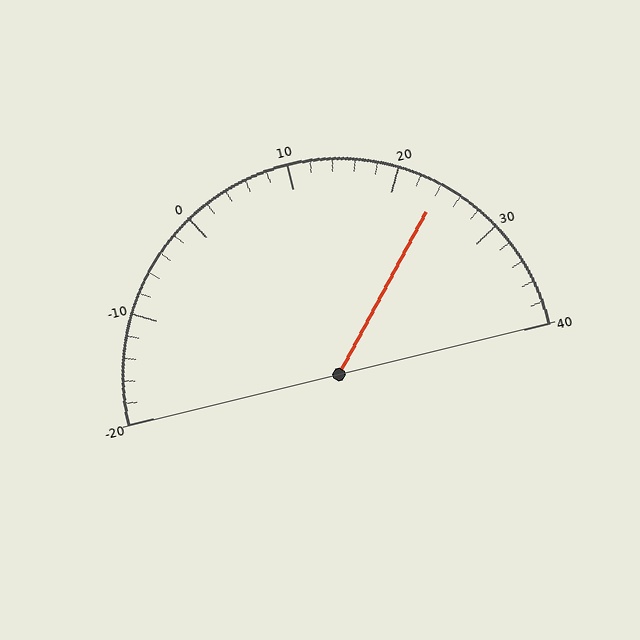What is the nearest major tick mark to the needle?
The nearest major tick mark is 20.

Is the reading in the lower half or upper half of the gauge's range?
The reading is in the upper half of the range (-20 to 40).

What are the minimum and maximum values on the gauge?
The gauge ranges from -20 to 40.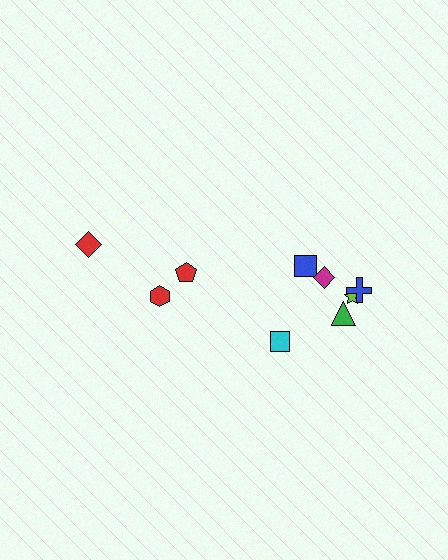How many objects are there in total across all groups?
There are 9 objects.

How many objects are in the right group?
There are 6 objects.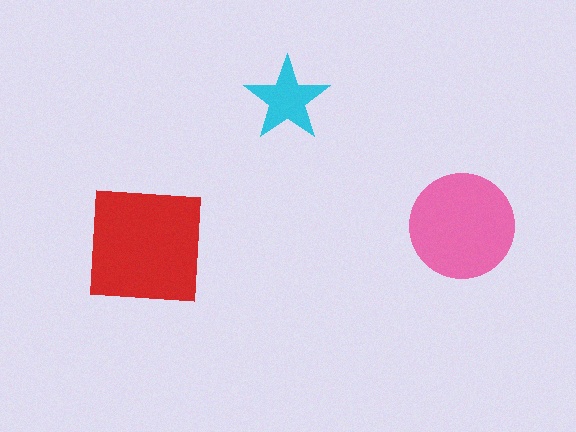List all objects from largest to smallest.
The red square, the pink circle, the cyan star.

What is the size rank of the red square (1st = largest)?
1st.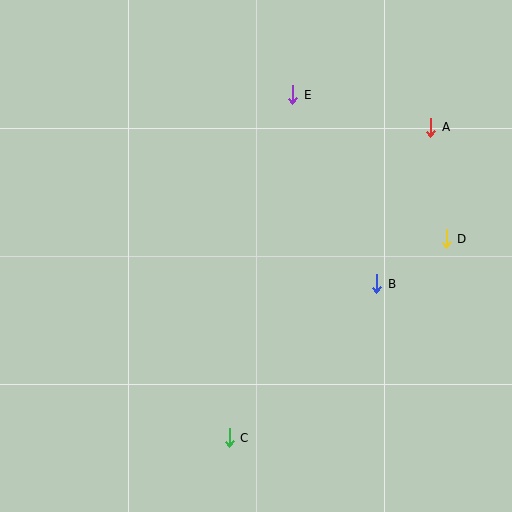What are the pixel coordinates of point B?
Point B is at (377, 284).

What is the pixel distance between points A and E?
The distance between A and E is 141 pixels.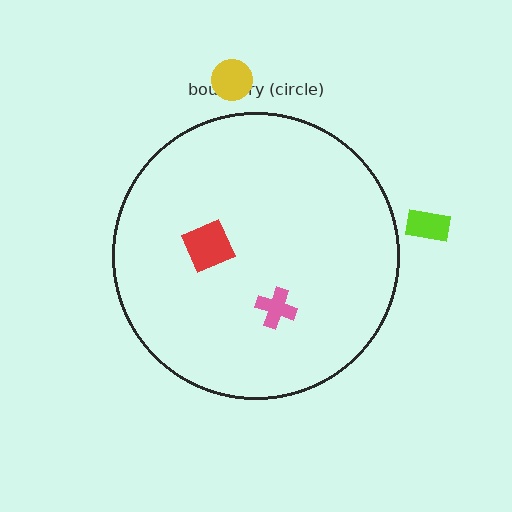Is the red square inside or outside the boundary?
Inside.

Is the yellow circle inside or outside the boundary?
Outside.